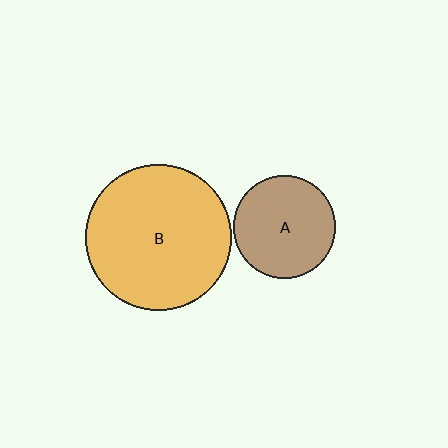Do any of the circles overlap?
No, none of the circles overlap.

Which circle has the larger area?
Circle B (orange).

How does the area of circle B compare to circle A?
Approximately 2.0 times.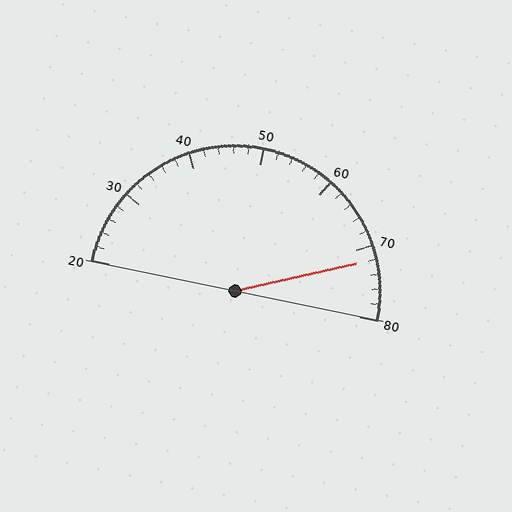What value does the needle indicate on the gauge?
The needle indicates approximately 72.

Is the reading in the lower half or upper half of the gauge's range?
The reading is in the upper half of the range (20 to 80).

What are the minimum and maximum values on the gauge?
The gauge ranges from 20 to 80.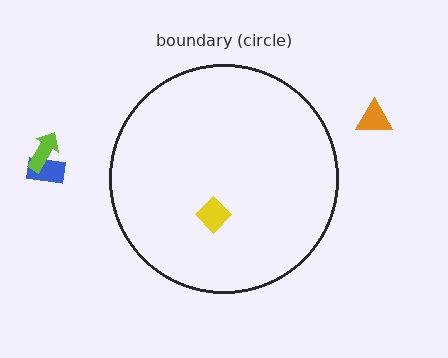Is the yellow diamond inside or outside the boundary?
Inside.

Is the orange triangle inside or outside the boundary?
Outside.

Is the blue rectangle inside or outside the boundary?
Outside.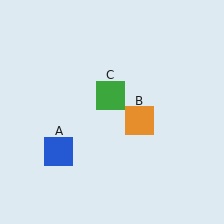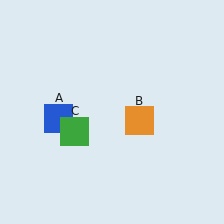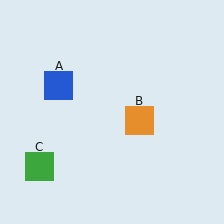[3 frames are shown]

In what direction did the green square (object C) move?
The green square (object C) moved down and to the left.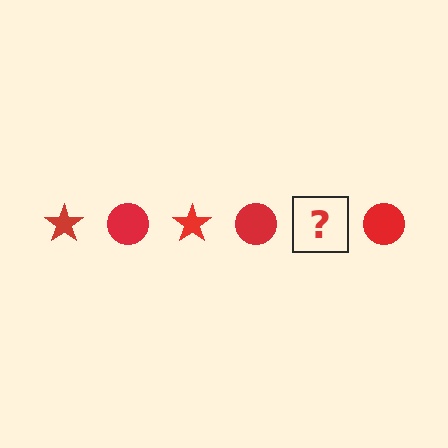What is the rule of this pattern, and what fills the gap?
The rule is that the pattern cycles through star, circle shapes in red. The gap should be filled with a red star.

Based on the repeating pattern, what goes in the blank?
The blank should be a red star.